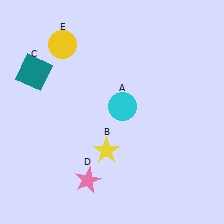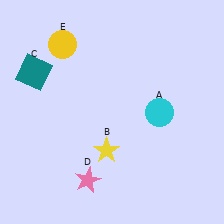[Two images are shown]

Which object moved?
The cyan circle (A) moved right.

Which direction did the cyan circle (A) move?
The cyan circle (A) moved right.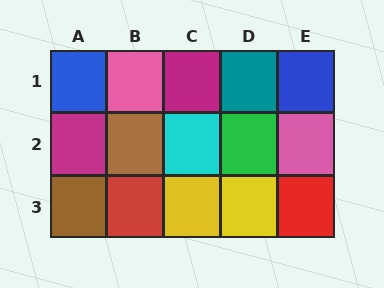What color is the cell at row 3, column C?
Yellow.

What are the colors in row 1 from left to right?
Blue, pink, magenta, teal, blue.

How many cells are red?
2 cells are red.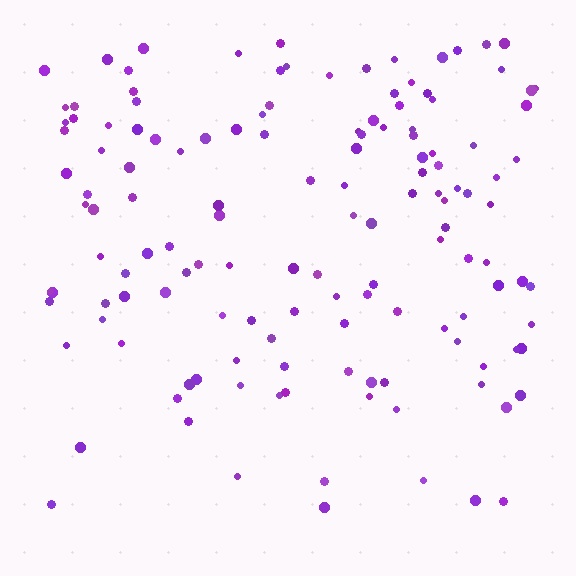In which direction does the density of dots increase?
From bottom to top, with the top side densest.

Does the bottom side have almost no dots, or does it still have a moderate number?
Still a moderate number, just noticeably fewer than the top.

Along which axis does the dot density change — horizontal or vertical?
Vertical.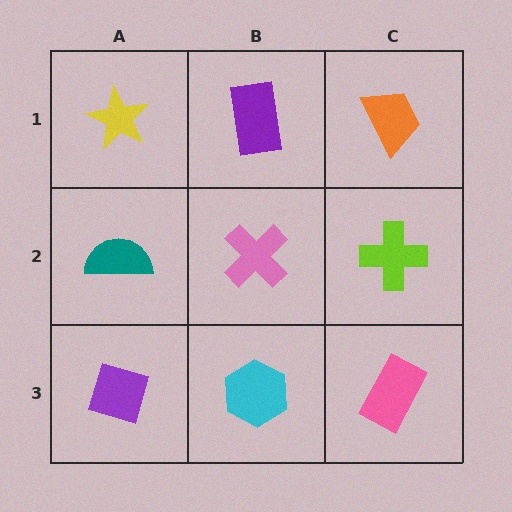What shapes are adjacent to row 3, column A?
A teal semicircle (row 2, column A), a cyan hexagon (row 3, column B).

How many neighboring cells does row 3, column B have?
3.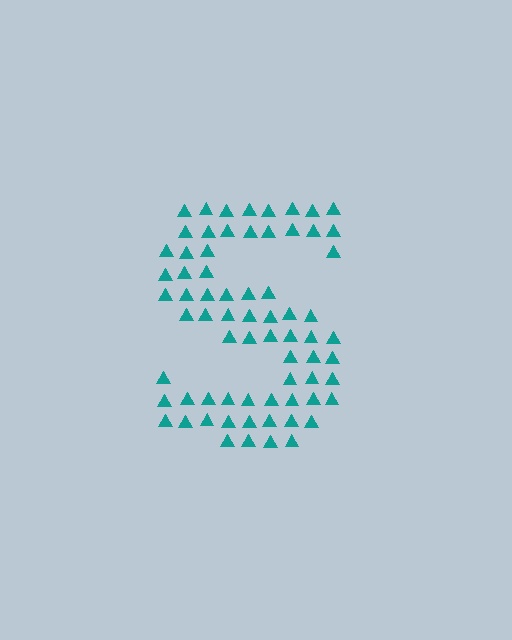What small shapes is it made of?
It is made of small triangles.